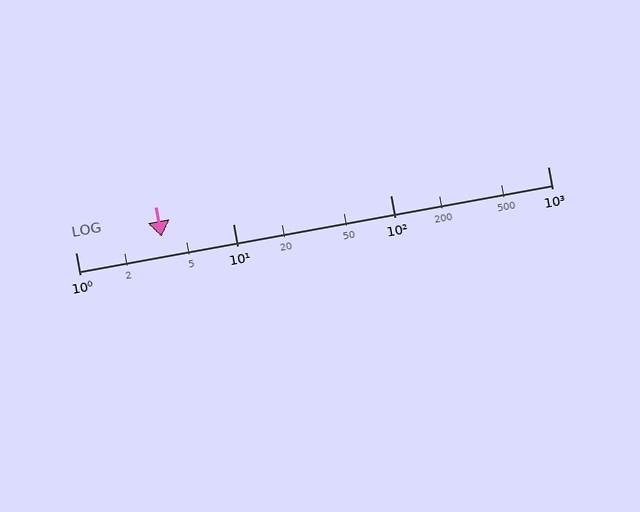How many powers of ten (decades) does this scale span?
The scale spans 3 decades, from 1 to 1000.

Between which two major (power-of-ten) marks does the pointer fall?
The pointer is between 1 and 10.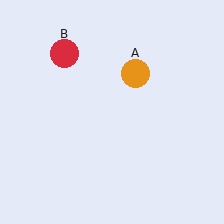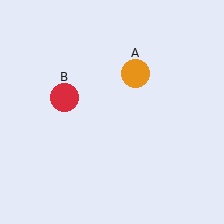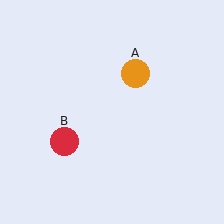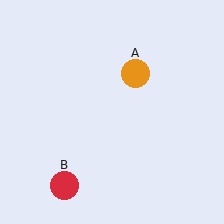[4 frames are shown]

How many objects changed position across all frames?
1 object changed position: red circle (object B).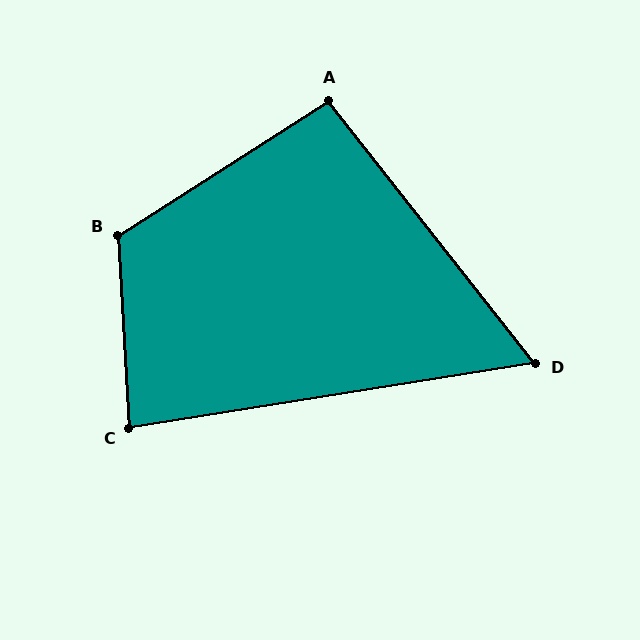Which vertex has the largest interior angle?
B, at approximately 119 degrees.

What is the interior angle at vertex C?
Approximately 84 degrees (acute).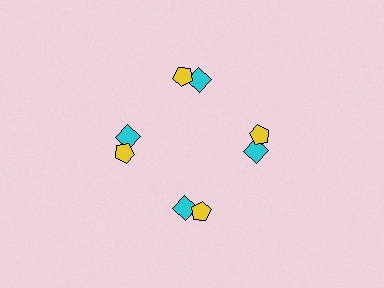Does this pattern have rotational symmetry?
Yes, this pattern has 4-fold rotational symmetry. It looks the same after rotating 90 degrees around the center.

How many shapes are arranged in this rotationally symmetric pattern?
There are 8 shapes, arranged in 4 groups of 2.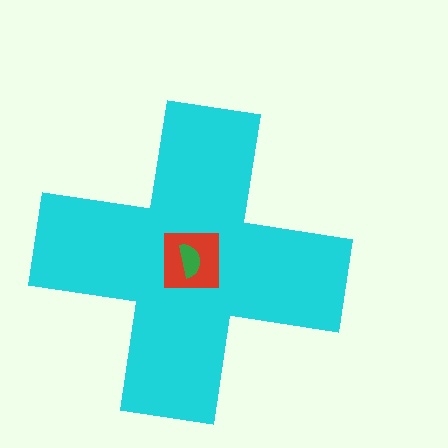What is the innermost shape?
The green semicircle.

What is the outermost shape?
The cyan cross.